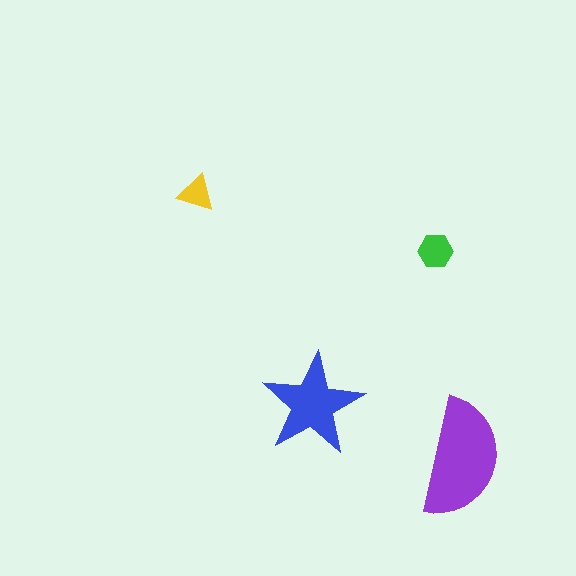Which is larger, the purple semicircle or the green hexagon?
The purple semicircle.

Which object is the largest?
The purple semicircle.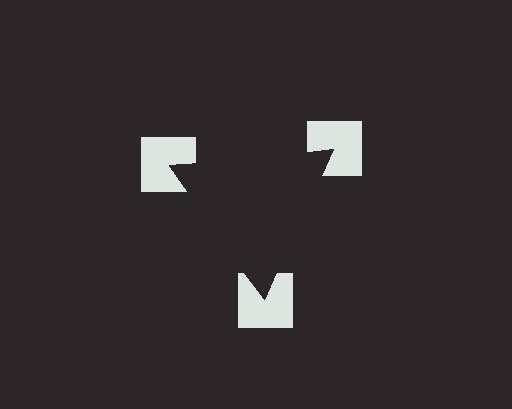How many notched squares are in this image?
There are 3 — one at each vertex of the illusory triangle.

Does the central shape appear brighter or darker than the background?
It typically appears slightly darker than the background, even though no actual brightness change is drawn.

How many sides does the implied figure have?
3 sides.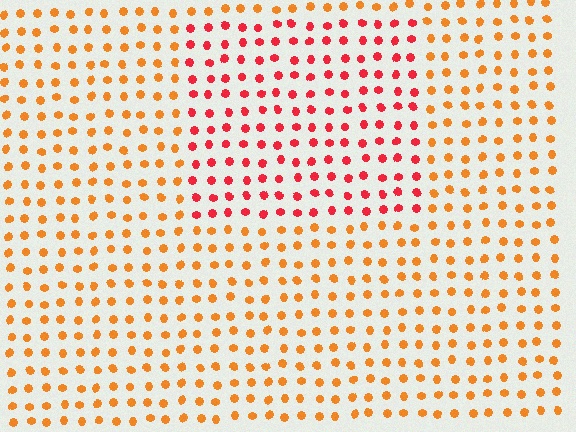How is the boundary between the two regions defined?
The boundary is defined purely by a slight shift in hue (about 36 degrees). Spacing, size, and orientation are identical on both sides.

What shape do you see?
I see a rectangle.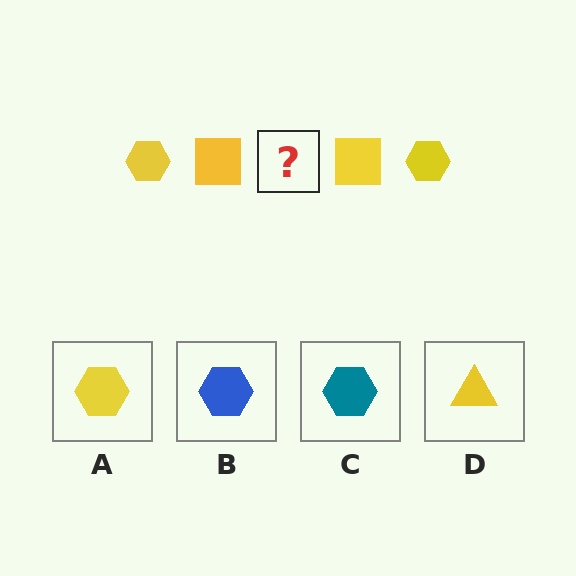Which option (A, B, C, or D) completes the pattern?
A.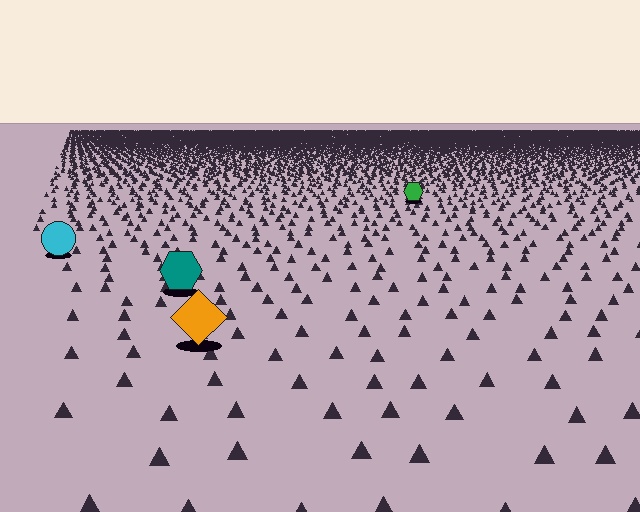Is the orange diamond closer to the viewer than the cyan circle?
Yes. The orange diamond is closer — you can tell from the texture gradient: the ground texture is coarser near it.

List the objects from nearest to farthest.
From nearest to farthest: the orange diamond, the teal hexagon, the cyan circle, the green hexagon.